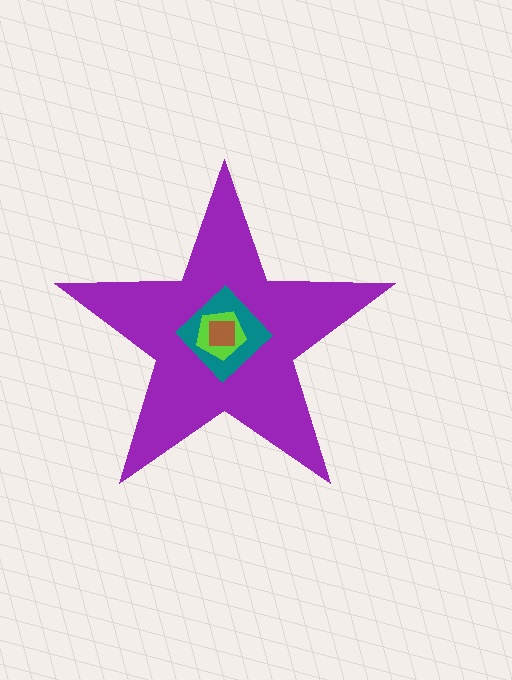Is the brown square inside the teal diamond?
Yes.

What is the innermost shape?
The brown square.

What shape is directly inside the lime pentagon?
The brown square.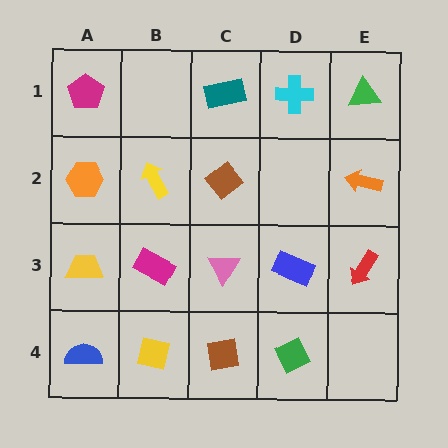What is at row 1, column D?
A cyan cross.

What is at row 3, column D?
A blue rectangle.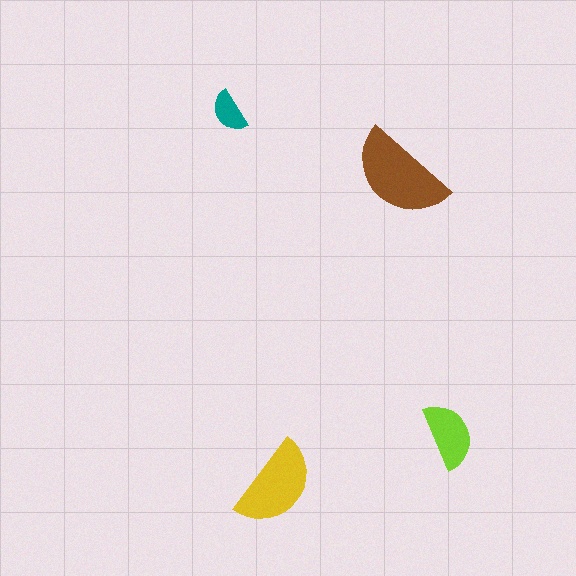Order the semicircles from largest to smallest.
the brown one, the yellow one, the lime one, the teal one.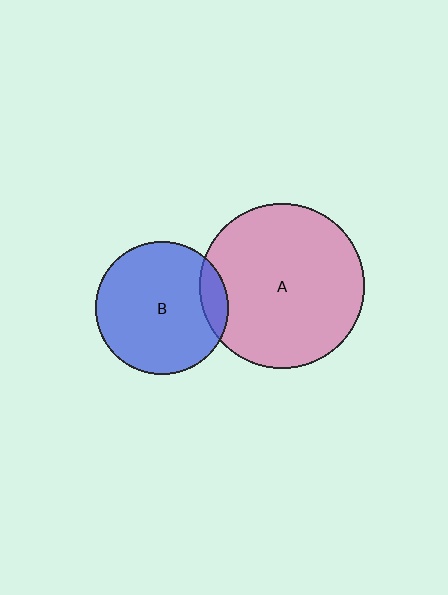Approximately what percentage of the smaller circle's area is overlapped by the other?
Approximately 10%.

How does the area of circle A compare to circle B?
Approximately 1.5 times.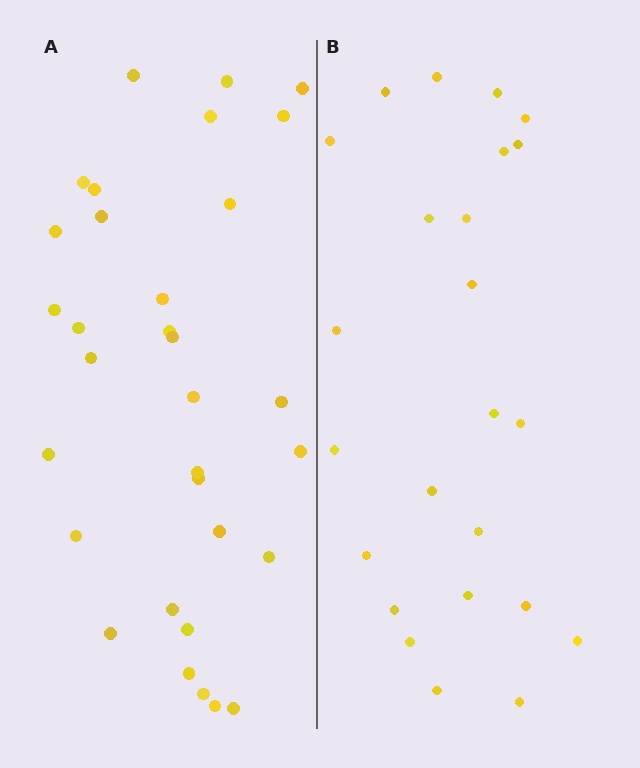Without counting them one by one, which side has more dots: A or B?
Region A (the left region) has more dots.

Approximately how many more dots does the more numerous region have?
Region A has roughly 8 or so more dots than region B.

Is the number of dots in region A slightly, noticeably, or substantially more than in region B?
Region A has noticeably more, but not dramatically so. The ratio is roughly 1.3 to 1.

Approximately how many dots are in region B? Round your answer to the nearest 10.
About 20 dots. (The exact count is 24, which rounds to 20.)